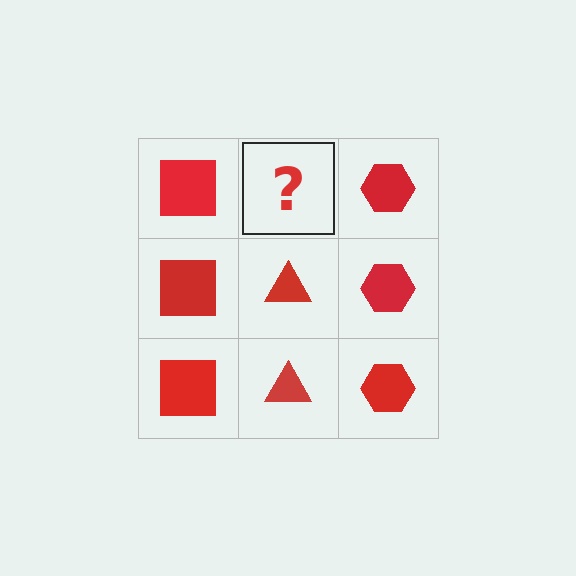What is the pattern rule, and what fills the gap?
The rule is that each column has a consistent shape. The gap should be filled with a red triangle.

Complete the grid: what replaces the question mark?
The question mark should be replaced with a red triangle.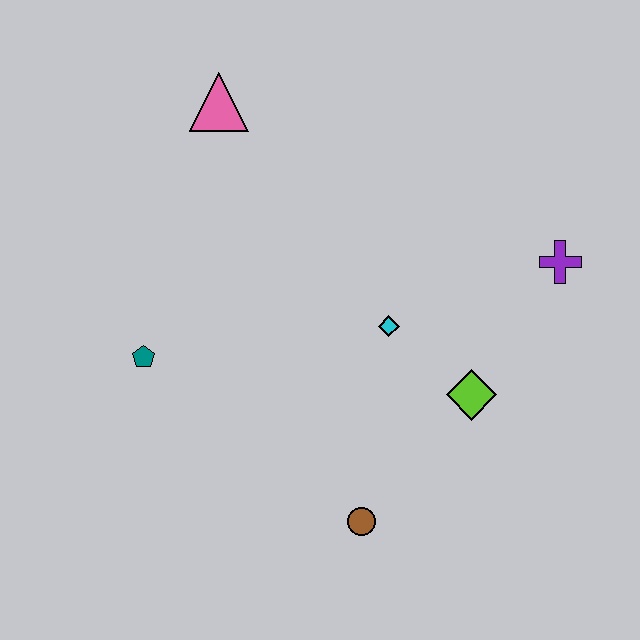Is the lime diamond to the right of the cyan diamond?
Yes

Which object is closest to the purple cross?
The lime diamond is closest to the purple cross.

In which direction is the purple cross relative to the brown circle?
The purple cross is above the brown circle.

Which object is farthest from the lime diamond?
The pink triangle is farthest from the lime diamond.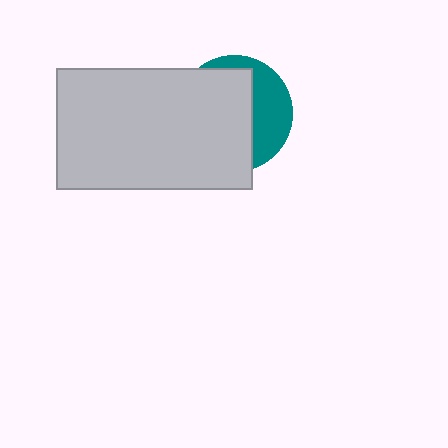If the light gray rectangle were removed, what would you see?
You would see the complete teal circle.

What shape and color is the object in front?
The object in front is a light gray rectangle.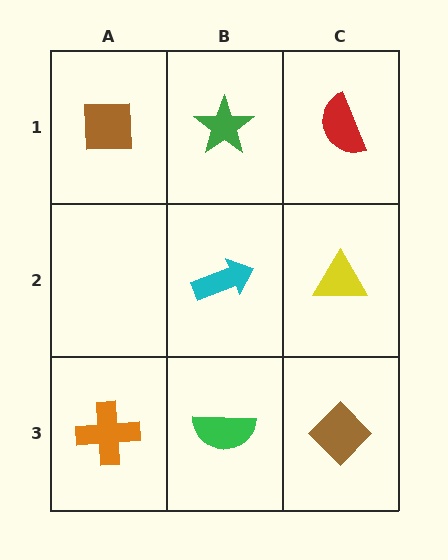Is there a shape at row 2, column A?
No, that cell is empty.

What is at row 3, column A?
An orange cross.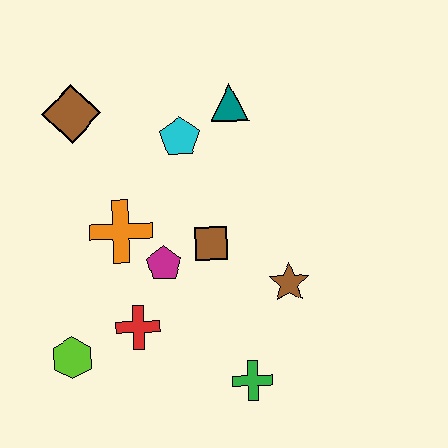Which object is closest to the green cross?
The brown star is closest to the green cross.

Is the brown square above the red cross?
Yes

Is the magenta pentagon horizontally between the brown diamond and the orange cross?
No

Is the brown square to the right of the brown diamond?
Yes